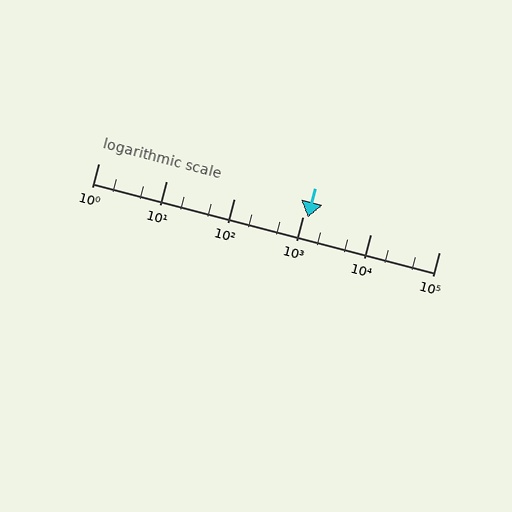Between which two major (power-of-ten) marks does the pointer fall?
The pointer is between 1000 and 10000.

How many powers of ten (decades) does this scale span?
The scale spans 5 decades, from 1 to 100000.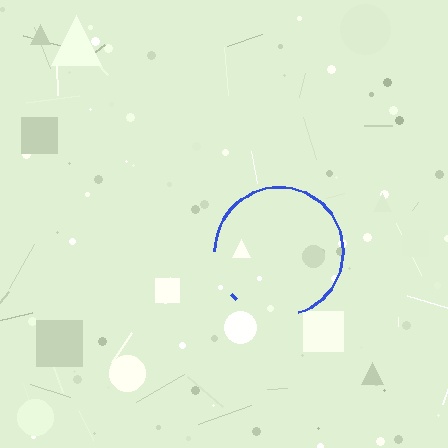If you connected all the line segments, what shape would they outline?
They would outline a circle.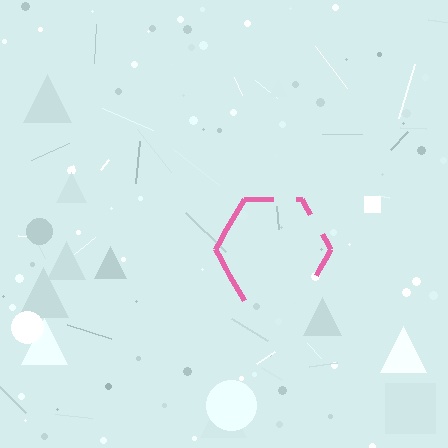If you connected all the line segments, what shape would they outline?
They would outline a hexagon.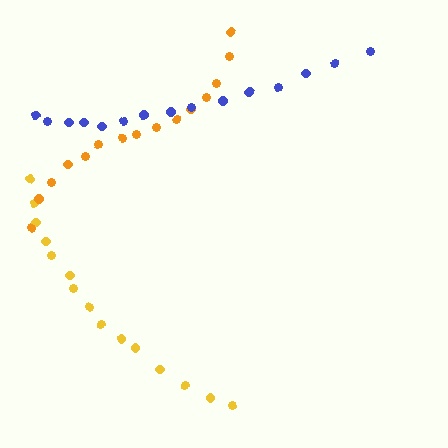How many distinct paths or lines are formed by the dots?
There are 3 distinct paths.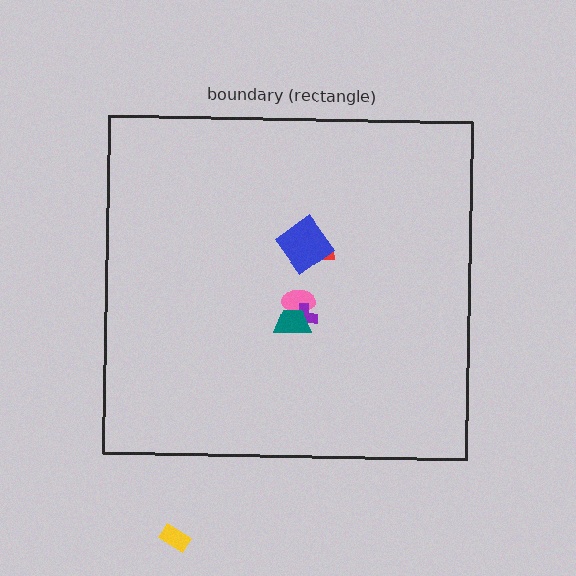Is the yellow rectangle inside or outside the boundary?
Outside.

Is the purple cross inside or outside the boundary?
Inside.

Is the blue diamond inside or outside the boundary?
Inside.